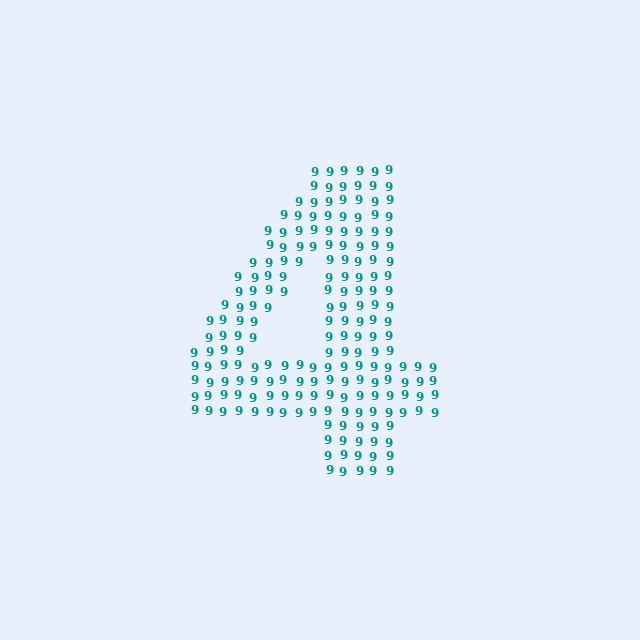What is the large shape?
The large shape is the digit 4.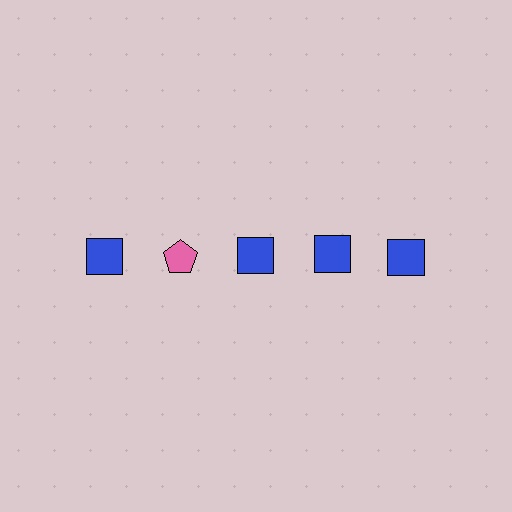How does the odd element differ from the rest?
It differs in both color (pink instead of blue) and shape (pentagon instead of square).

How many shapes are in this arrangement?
There are 5 shapes arranged in a grid pattern.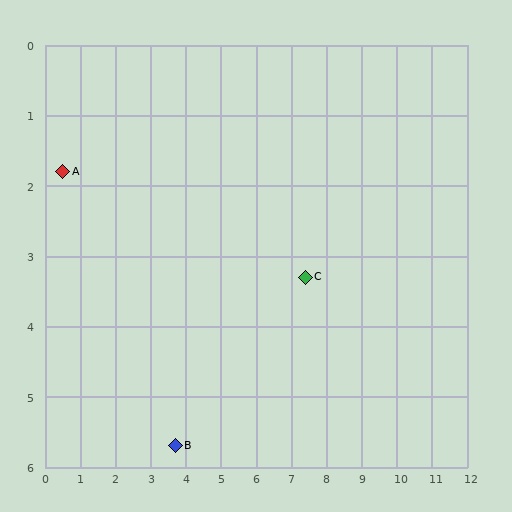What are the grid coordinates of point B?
Point B is at approximately (3.7, 5.7).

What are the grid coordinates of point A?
Point A is at approximately (0.5, 1.8).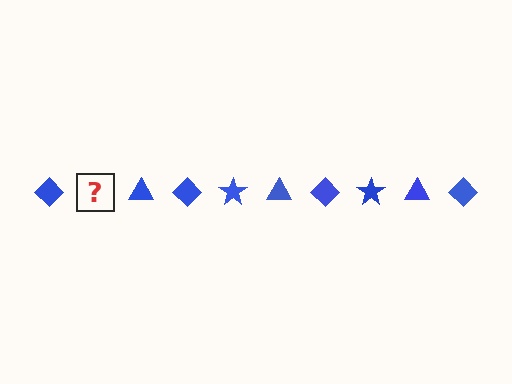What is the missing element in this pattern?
The missing element is a blue star.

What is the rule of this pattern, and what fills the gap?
The rule is that the pattern cycles through diamond, star, triangle shapes in blue. The gap should be filled with a blue star.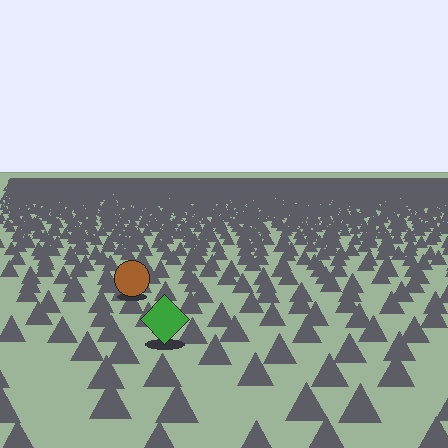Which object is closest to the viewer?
The green diamond is closest. The texture marks near it are larger and more spread out.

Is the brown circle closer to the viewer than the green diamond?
No. The green diamond is closer — you can tell from the texture gradient: the ground texture is coarser near it.